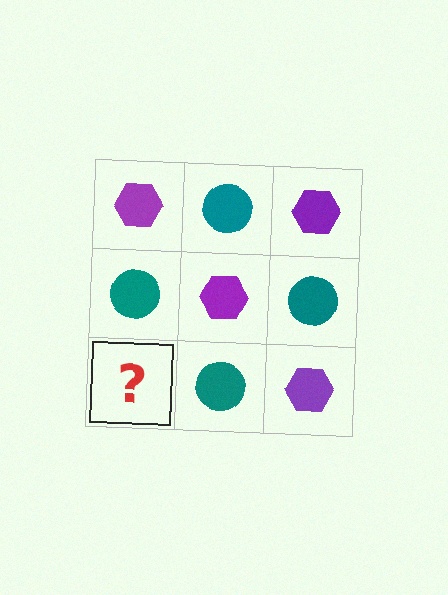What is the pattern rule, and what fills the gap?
The rule is that it alternates purple hexagon and teal circle in a checkerboard pattern. The gap should be filled with a purple hexagon.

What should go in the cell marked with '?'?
The missing cell should contain a purple hexagon.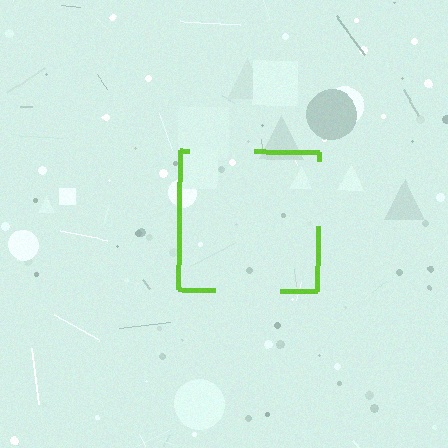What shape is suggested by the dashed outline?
The dashed outline suggests a square.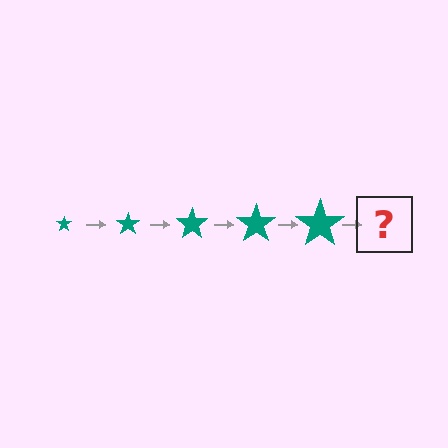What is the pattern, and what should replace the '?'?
The pattern is that the star gets progressively larger each step. The '?' should be a teal star, larger than the previous one.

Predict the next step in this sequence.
The next step is a teal star, larger than the previous one.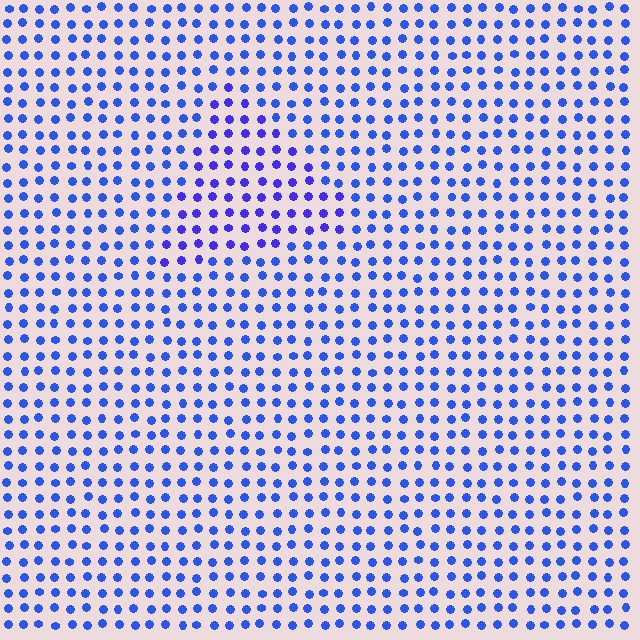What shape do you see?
I see a triangle.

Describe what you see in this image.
The image is filled with small blue elements in a uniform arrangement. A triangle-shaped region is visible where the elements are tinted to a slightly different hue, forming a subtle color boundary.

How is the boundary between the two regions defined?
The boundary is defined purely by a slight shift in hue (about 22 degrees). Spacing, size, and orientation are identical on both sides.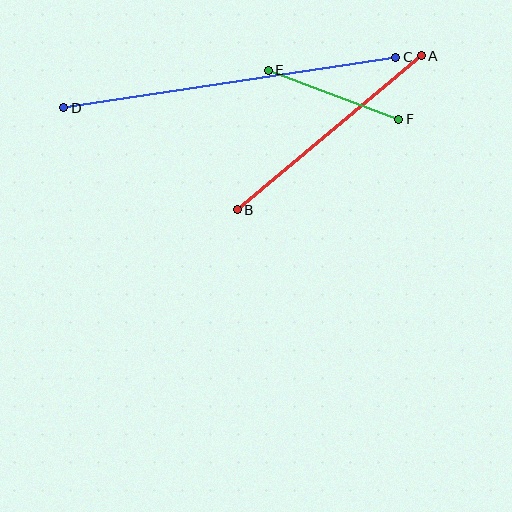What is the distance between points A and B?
The distance is approximately 240 pixels.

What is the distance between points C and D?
The distance is approximately 336 pixels.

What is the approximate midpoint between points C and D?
The midpoint is at approximately (230, 83) pixels.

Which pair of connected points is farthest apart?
Points C and D are farthest apart.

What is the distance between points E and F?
The distance is approximately 140 pixels.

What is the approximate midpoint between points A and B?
The midpoint is at approximately (329, 133) pixels.